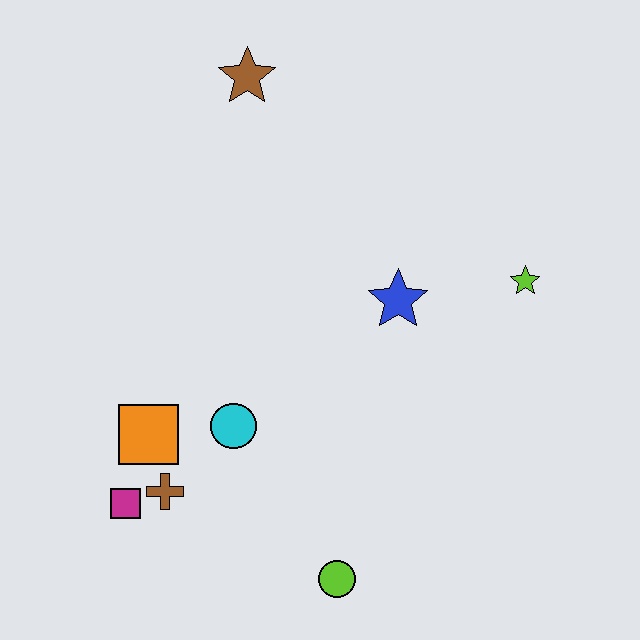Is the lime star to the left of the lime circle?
No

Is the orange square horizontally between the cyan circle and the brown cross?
No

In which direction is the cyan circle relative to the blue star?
The cyan circle is to the left of the blue star.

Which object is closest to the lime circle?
The cyan circle is closest to the lime circle.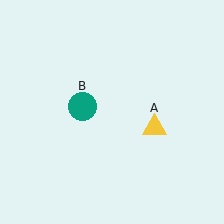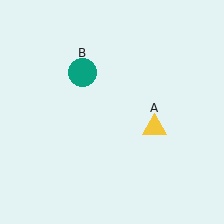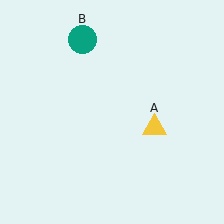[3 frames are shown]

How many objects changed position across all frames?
1 object changed position: teal circle (object B).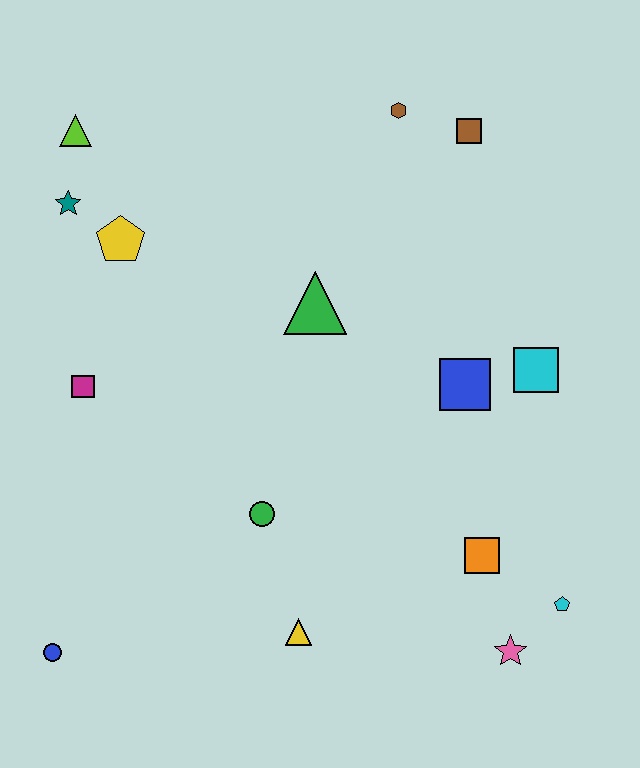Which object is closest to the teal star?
The yellow pentagon is closest to the teal star.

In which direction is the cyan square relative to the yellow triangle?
The cyan square is above the yellow triangle.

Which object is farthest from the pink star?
The lime triangle is farthest from the pink star.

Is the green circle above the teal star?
No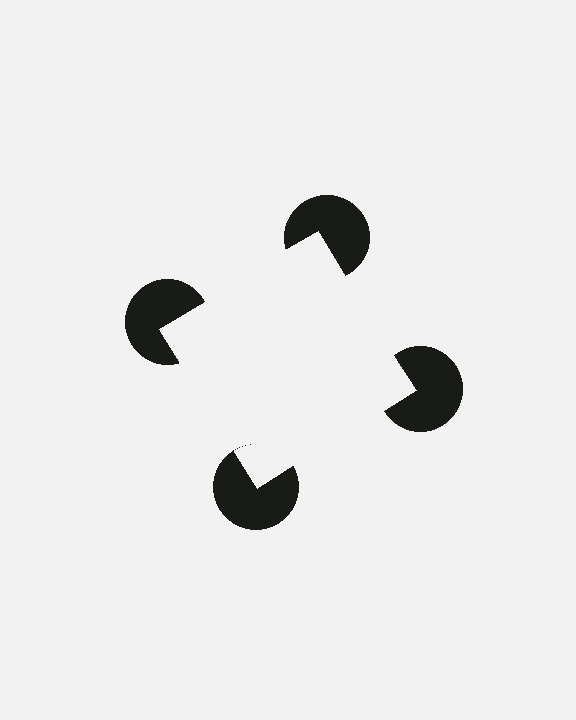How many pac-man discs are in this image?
There are 4 — one at each vertex of the illusory square.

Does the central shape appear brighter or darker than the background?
It typically appears slightly brighter than the background, even though no actual brightness change is drawn.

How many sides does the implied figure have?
4 sides.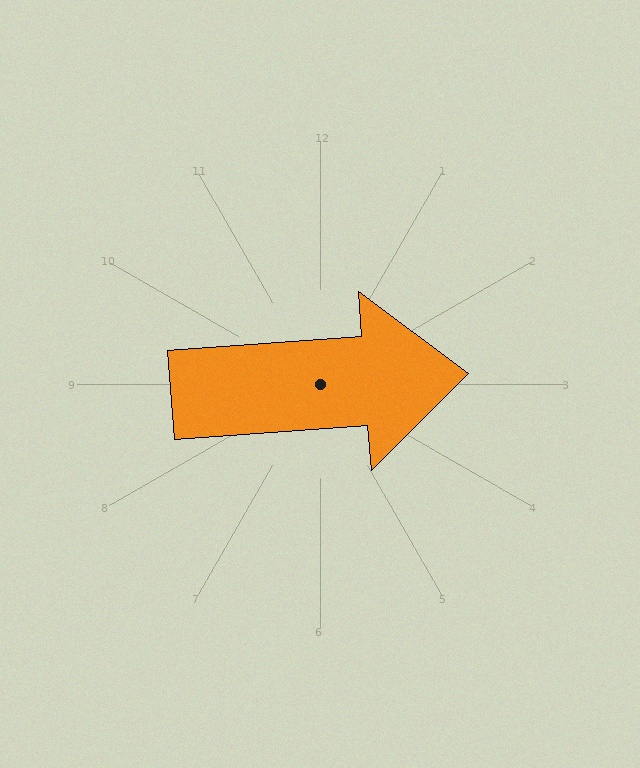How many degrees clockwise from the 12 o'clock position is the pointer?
Approximately 86 degrees.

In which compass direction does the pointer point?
East.